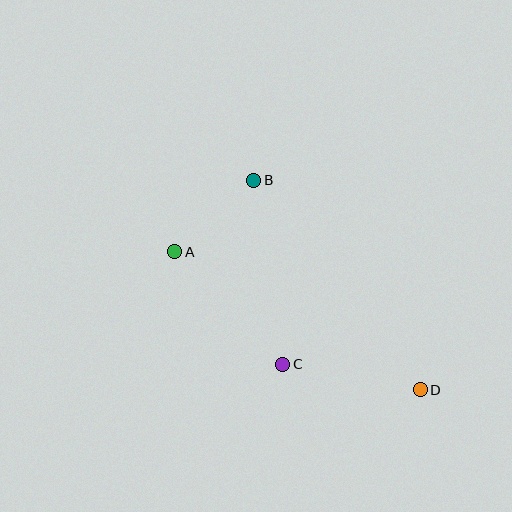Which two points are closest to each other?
Points A and B are closest to each other.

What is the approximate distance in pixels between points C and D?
The distance between C and D is approximately 140 pixels.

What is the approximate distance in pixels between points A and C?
The distance between A and C is approximately 156 pixels.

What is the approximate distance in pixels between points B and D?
The distance between B and D is approximately 268 pixels.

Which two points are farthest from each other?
Points A and D are farthest from each other.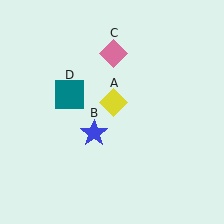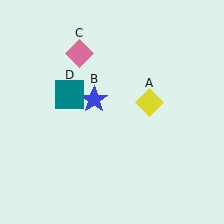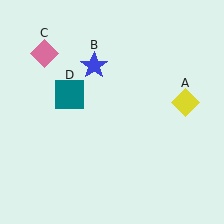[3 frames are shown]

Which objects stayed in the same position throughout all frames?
Teal square (object D) remained stationary.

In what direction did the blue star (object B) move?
The blue star (object B) moved up.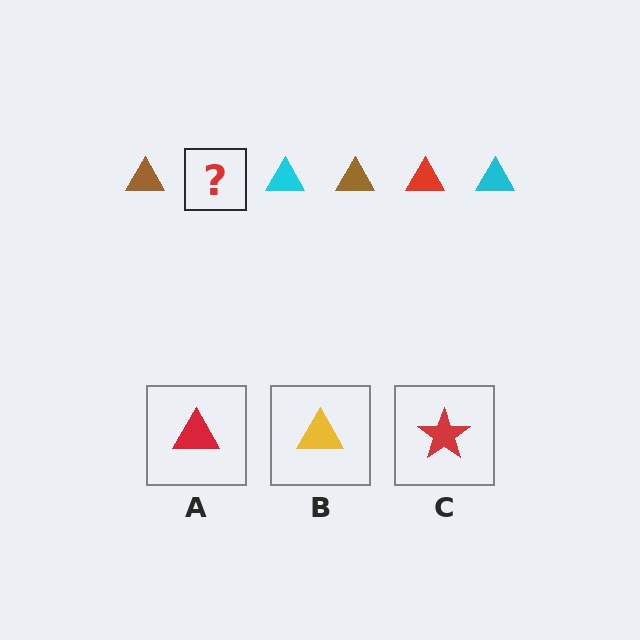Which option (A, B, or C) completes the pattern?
A.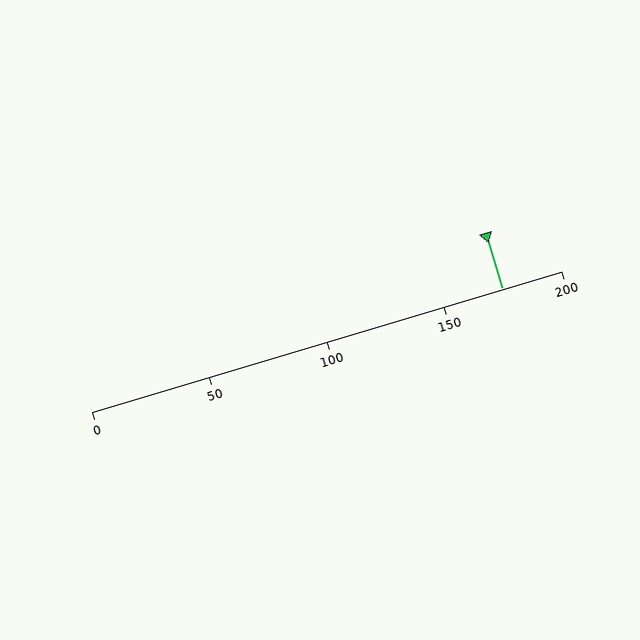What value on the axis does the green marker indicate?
The marker indicates approximately 175.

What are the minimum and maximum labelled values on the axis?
The axis runs from 0 to 200.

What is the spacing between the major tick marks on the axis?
The major ticks are spaced 50 apart.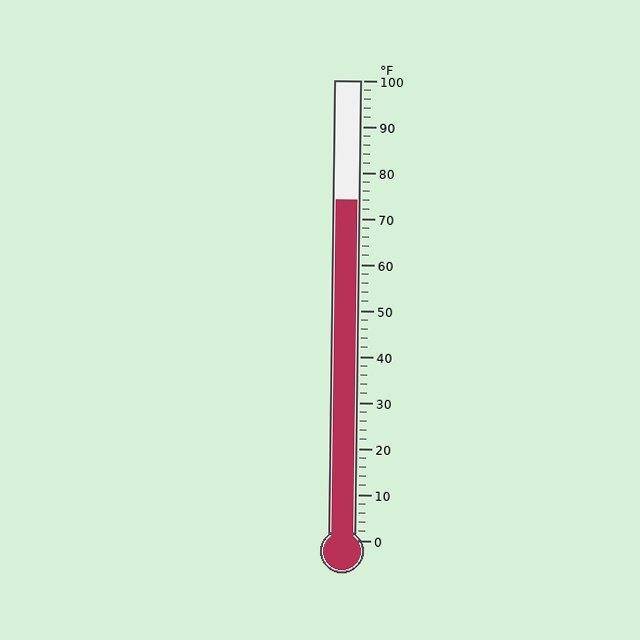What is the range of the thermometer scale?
The thermometer scale ranges from 0°F to 100°F.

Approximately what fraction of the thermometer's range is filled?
The thermometer is filled to approximately 75% of its range.